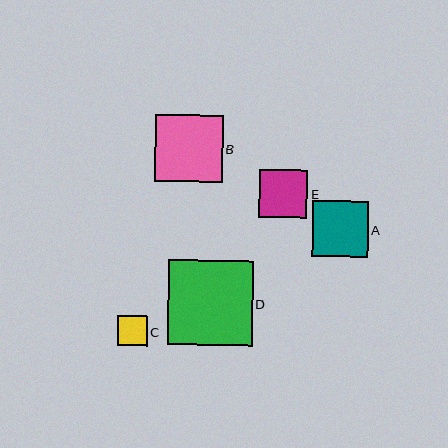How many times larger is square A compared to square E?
Square A is approximately 1.2 times the size of square E.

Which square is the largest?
Square D is the largest with a size of approximately 85 pixels.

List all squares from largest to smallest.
From largest to smallest: D, B, A, E, C.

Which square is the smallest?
Square C is the smallest with a size of approximately 30 pixels.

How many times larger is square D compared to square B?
Square D is approximately 1.3 times the size of square B.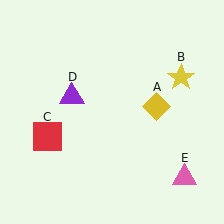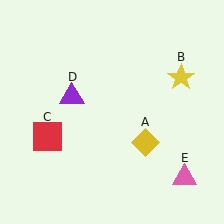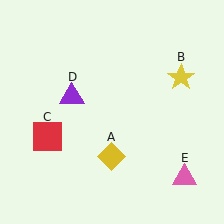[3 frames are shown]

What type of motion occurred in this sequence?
The yellow diamond (object A) rotated clockwise around the center of the scene.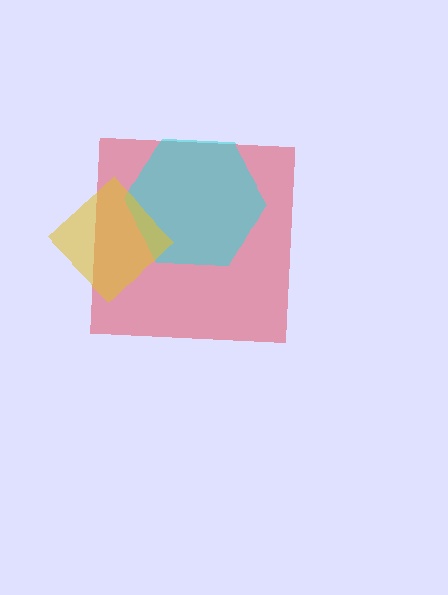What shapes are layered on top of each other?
The layered shapes are: a red square, a cyan hexagon, a yellow diamond.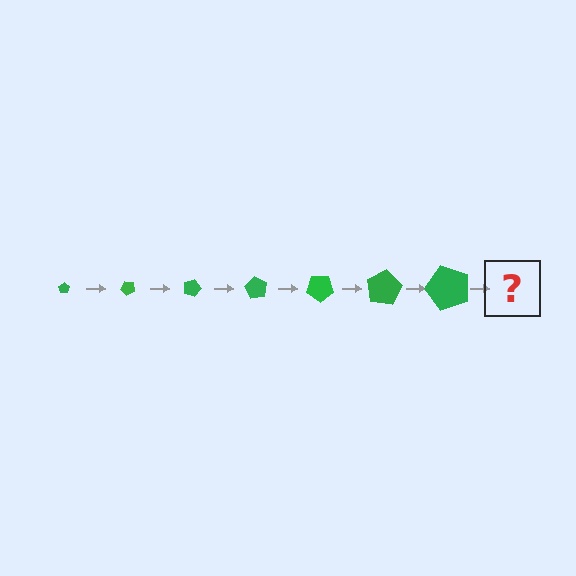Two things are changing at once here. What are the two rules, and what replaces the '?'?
The two rules are that the pentagon grows larger each step and it rotates 45 degrees each step. The '?' should be a pentagon, larger than the previous one and rotated 315 degrees from the start.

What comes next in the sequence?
The next element should be a pentagon, larger than the previous one and rotated 315 degrees from the start.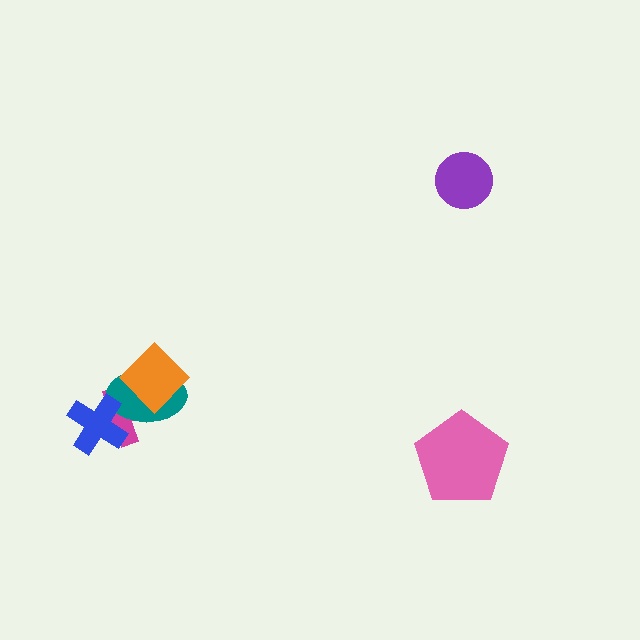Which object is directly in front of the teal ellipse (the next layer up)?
The blue cross is directly in front of the teal ellipse.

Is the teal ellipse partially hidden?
Yes, it is partially covered by another shape.